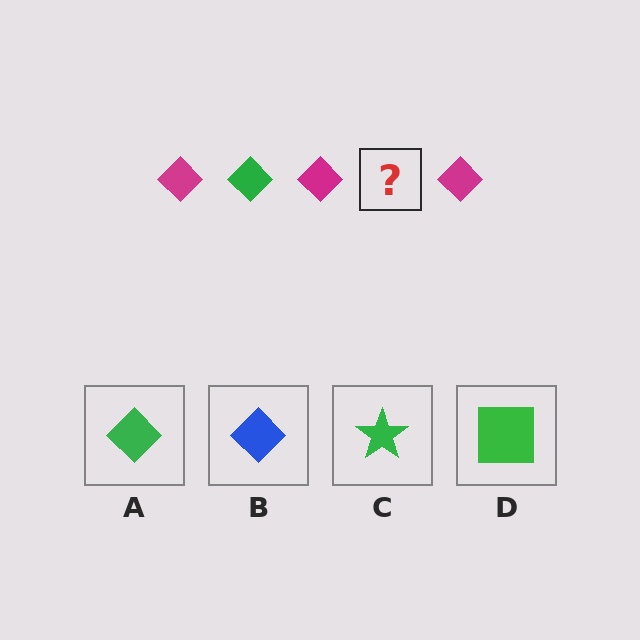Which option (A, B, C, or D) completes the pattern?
A.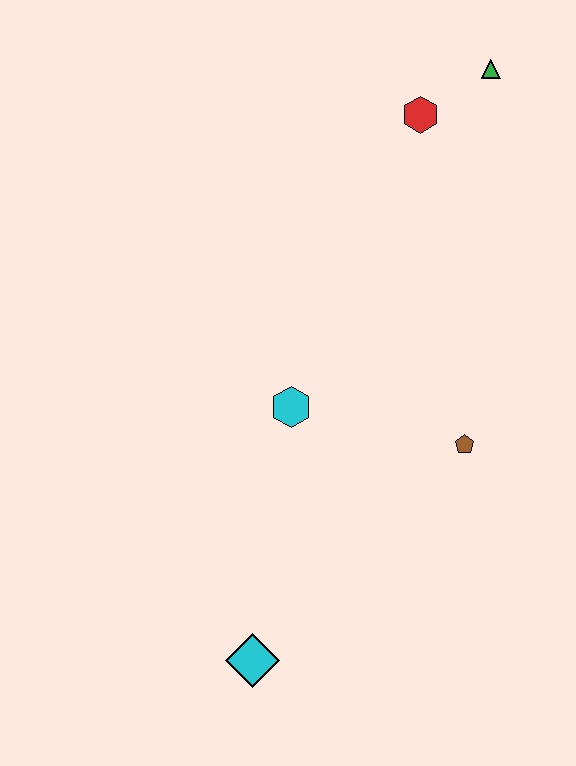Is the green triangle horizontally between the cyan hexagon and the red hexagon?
No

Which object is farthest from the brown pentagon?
The green triangle is farthest from the brown pentagon.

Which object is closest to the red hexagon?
The green triangle is closest to the red hexagon.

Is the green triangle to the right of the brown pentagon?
Yes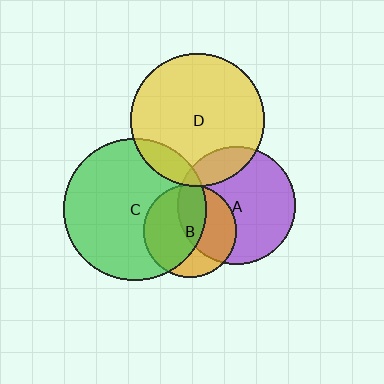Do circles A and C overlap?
Yes.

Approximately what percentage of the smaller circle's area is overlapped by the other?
Approximately 15%.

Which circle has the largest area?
Circle C (green).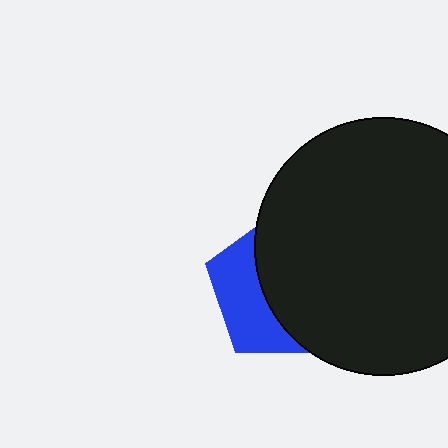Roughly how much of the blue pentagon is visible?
A small part of it is visible (roughly 37%).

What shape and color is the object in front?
The object in front is a black circle.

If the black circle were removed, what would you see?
You would see the complete blue pentagon.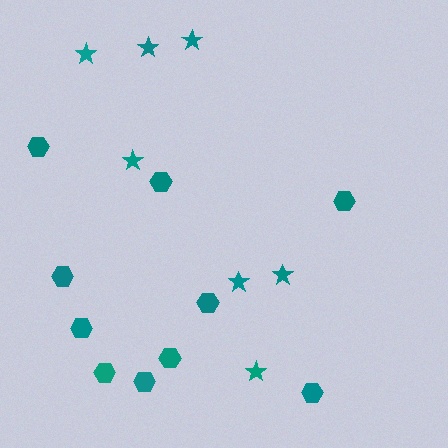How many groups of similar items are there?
There are 2 groups: one group of hexagons (10) and one group of stars (7).